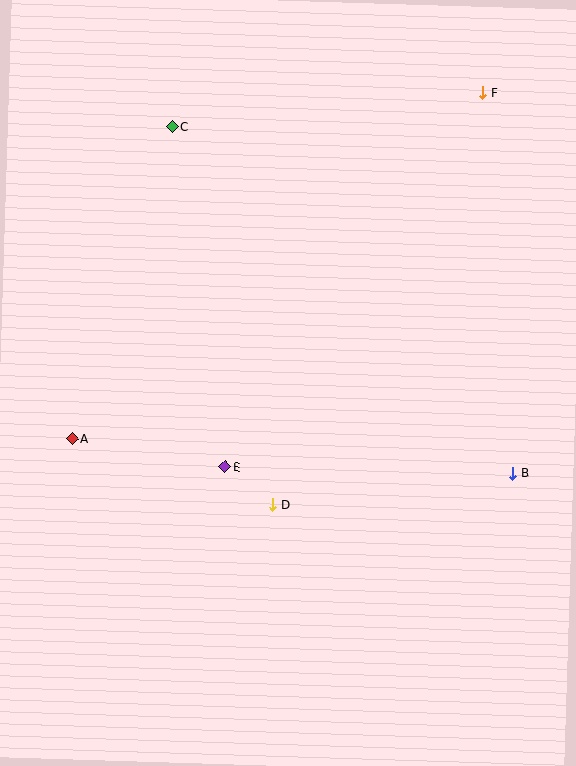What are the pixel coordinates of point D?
Point D is at (273, 505).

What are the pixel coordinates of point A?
Point A is at (73, 438).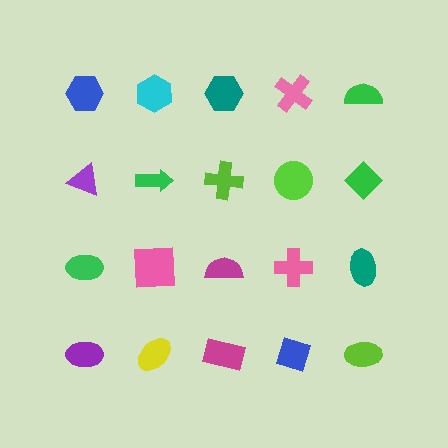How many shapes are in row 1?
5 shapes.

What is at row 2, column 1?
A purple triangle.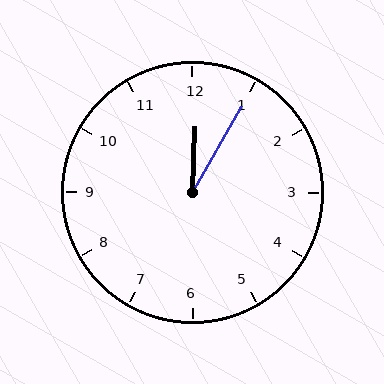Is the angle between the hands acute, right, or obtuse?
It is acute.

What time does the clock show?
12:05.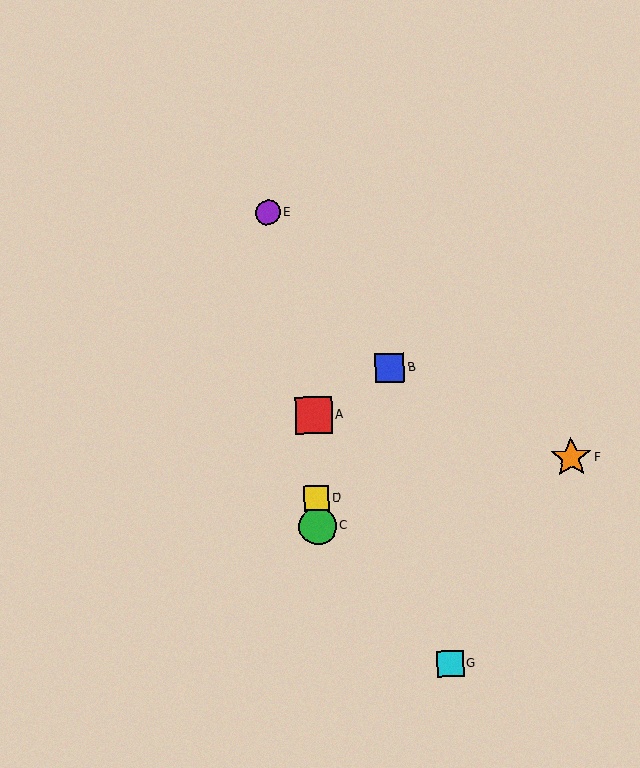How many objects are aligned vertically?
3 objects (A, C, D) are aligned vertically.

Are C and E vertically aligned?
No, C is at x≈317 and E is at x≈268.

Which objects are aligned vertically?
Objects A, C, D are aligned vertically.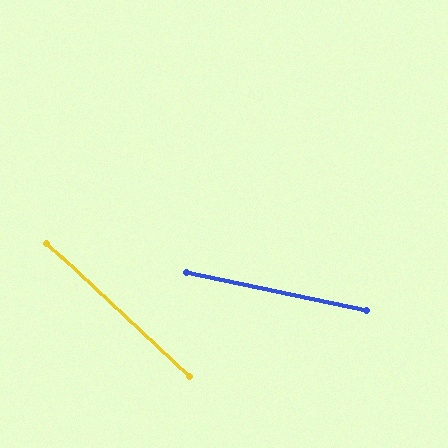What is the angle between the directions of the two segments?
Approximately 32 degrees.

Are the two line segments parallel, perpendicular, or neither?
Neither parallel nor perpendicular — they differ by about 32°.